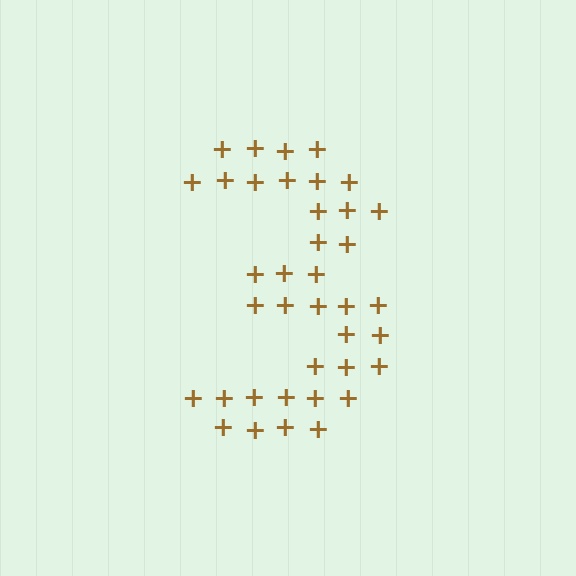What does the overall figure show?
The overall figure shows the digit 3.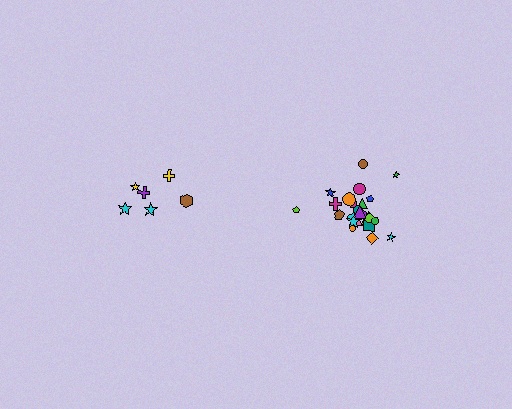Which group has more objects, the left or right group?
The right group.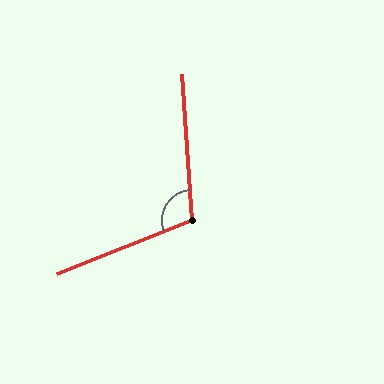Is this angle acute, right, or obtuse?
It is obtuse.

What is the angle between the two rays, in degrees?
Approximately 108 degrees.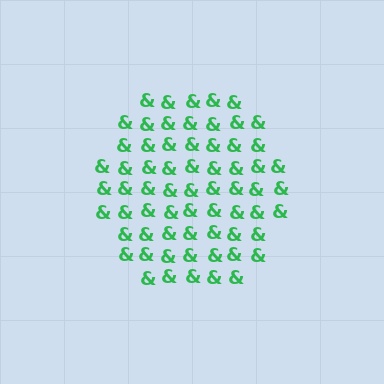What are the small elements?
The small elements are ampersands.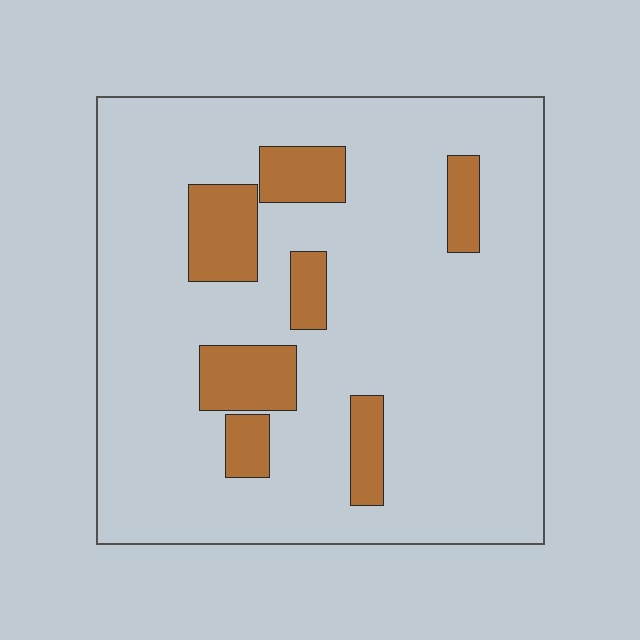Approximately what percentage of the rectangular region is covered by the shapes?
Approximately 15%.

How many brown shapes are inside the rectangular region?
7.